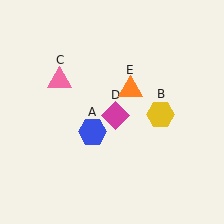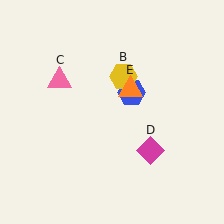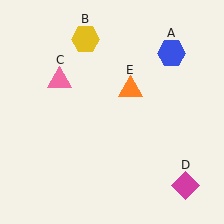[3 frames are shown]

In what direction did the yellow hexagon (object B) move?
The yellow hexagon (object B) moved up and to the left.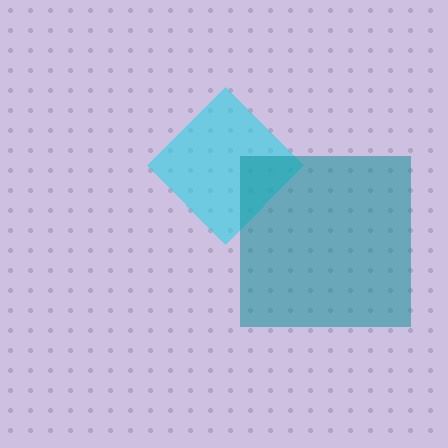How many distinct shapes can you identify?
There are 2 distinct shapes: a cyan diamond, a teal square.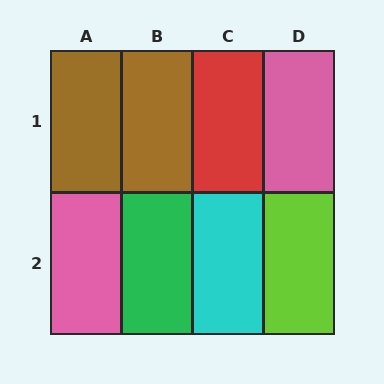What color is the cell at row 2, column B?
Green.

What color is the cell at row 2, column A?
Pink.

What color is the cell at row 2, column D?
Lime.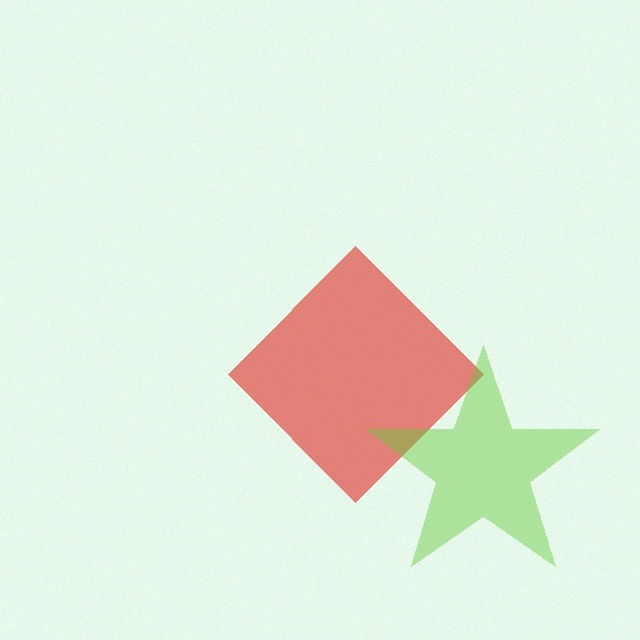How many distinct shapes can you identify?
There are 2 distinct shapes: a red diamond, a lime star.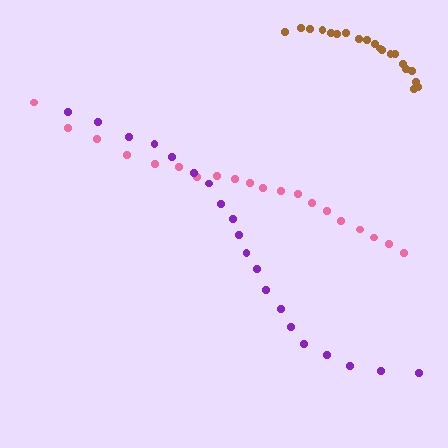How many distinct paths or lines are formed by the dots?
There are 3 distinct paths.